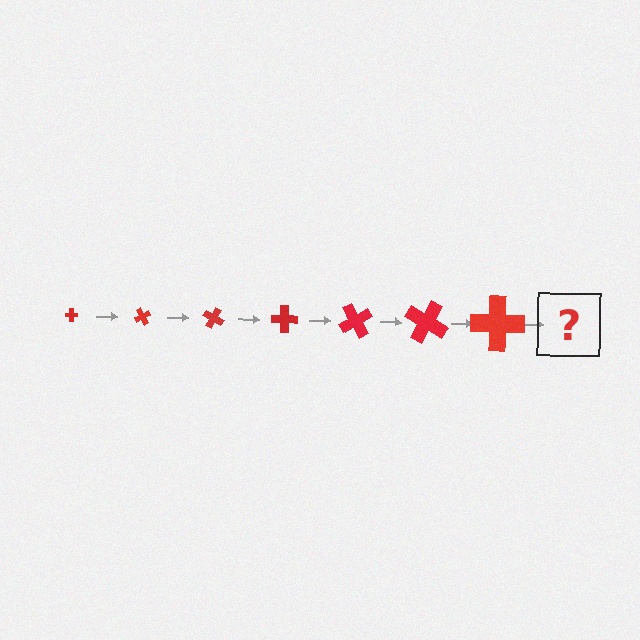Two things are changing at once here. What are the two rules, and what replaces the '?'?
The two rules are that the cross grows larger each step and it rotates 60 degrees each step. The '?' should be a cross, larger than the previous one and rotated 420 degrees from the start.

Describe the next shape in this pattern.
It should be a cross, larger than the previous one and rotated 420 degrees from the start.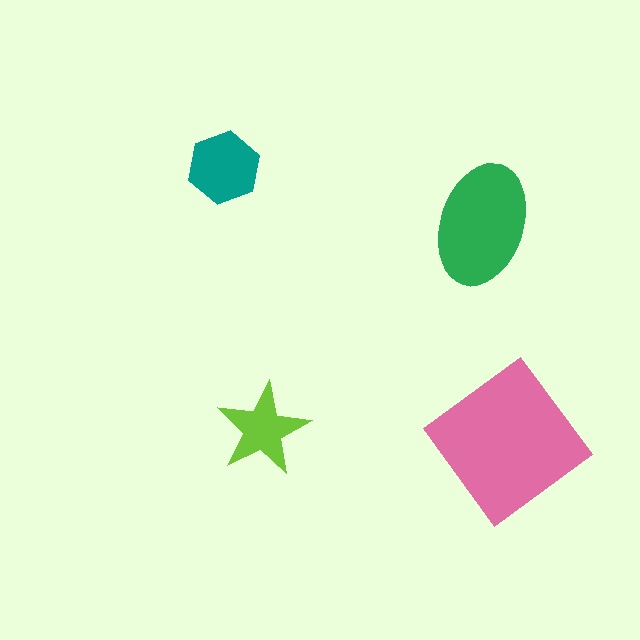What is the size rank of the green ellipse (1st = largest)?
2nd.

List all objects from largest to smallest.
The pink diamond, the green ellipse, the teal hexagon, the lime star.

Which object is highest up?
The teal hexagon is topmost.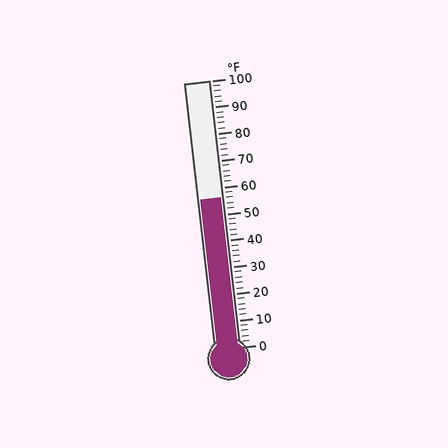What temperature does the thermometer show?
The thermometer shows approximately 56°F.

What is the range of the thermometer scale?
The thermometer scale ranges from 0°F to 100°F.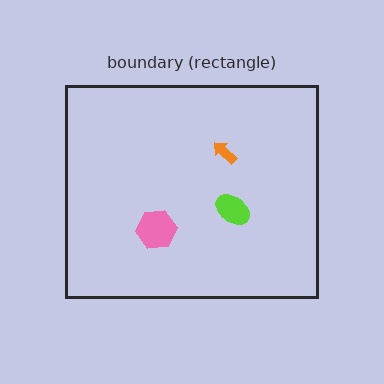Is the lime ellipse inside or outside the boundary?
Inside.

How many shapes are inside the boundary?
3 inside, 0 outside.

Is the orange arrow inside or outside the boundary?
Inside.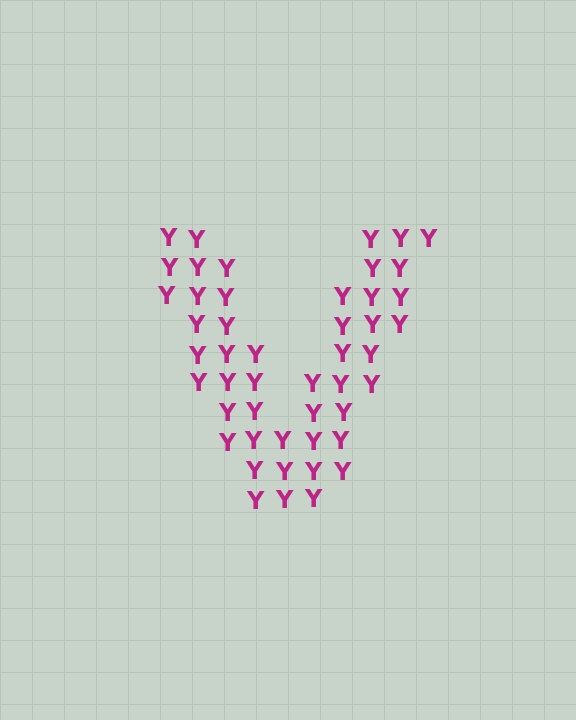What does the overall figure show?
The overall figure shows the letter V.